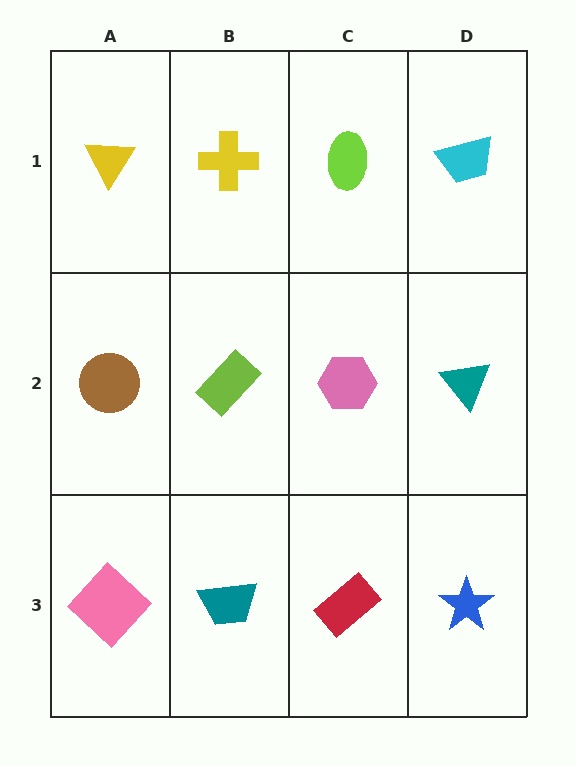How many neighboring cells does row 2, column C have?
4.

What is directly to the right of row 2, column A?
A lime rectangle.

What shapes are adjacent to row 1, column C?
A pink hexagon (row 2, column C), a yellow cross (row 1, column B), a cyan trapezoid (row 1, column D).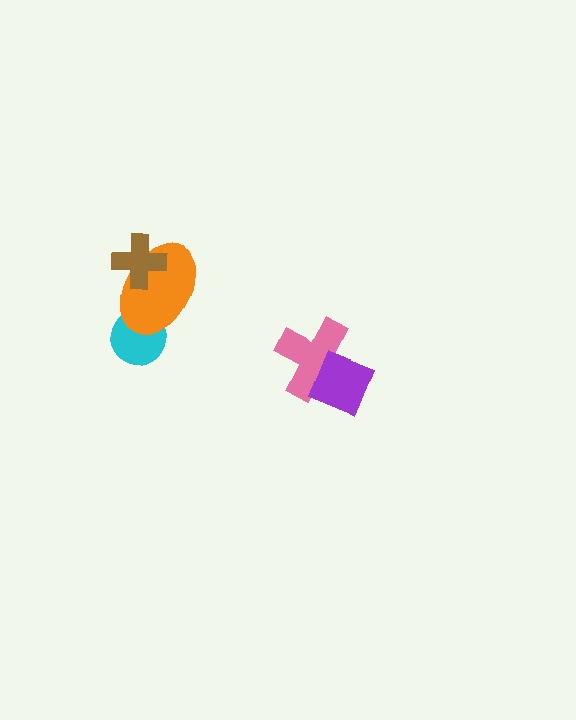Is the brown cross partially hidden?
No, no other shape covers it.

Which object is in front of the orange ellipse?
The brown cross is in front of the orange ellipse.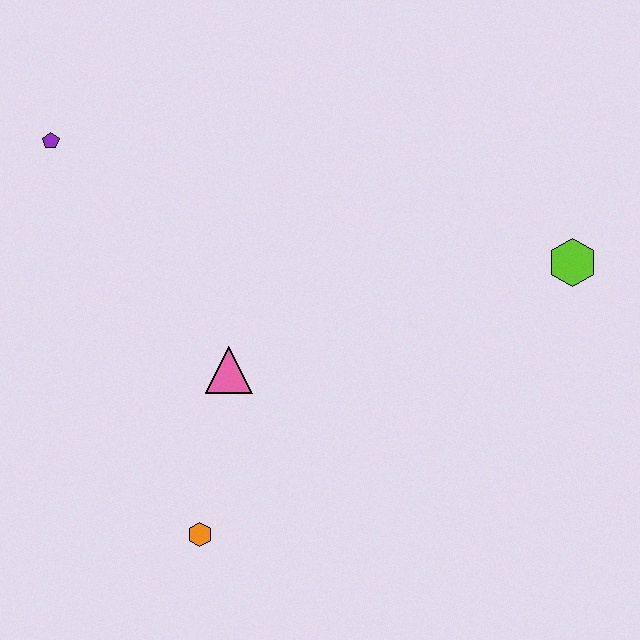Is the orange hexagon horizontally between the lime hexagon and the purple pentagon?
Yes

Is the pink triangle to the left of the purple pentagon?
No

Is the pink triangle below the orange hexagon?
No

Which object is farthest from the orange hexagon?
The lime hexagon is farthest from the orange hexagon.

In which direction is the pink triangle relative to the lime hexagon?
The pink triangle is to the left of the lime hexagon.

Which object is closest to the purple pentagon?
The pink triangle is closest to the purple pentagon.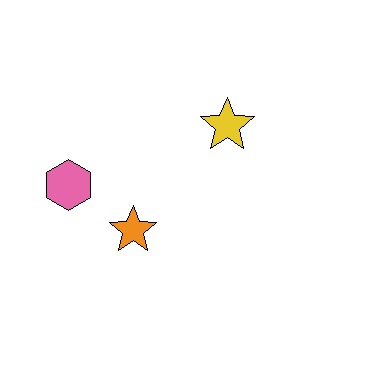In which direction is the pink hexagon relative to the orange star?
The pink hexagon is to the left of the orange star.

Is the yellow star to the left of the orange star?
No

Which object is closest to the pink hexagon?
The orange star is closest to the pink hexagon.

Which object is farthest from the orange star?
The yellow star is farthest from the orange star.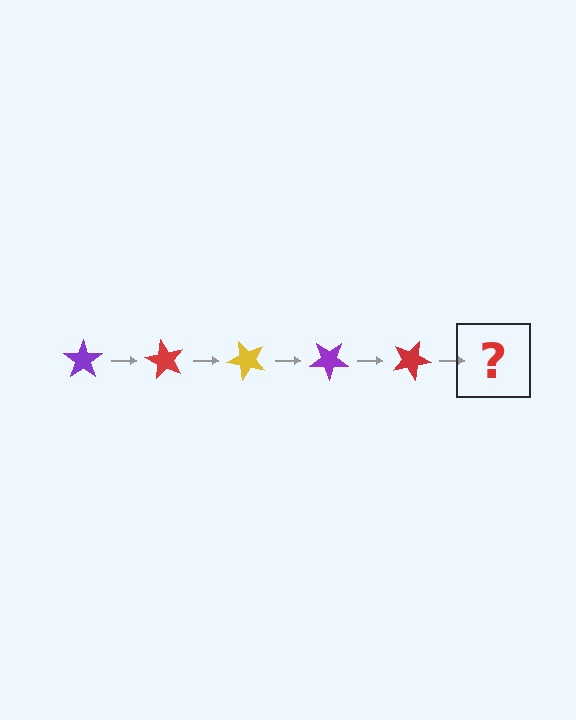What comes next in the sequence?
The next element should be a yellow star, rotated 300 degrees from the start.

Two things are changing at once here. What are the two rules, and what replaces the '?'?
The two rules are that it rotates 60 degrees each step and the color cycles through purple, red, and yellow. The '?' should be a yellow star, rotated 300 degrees from the start.